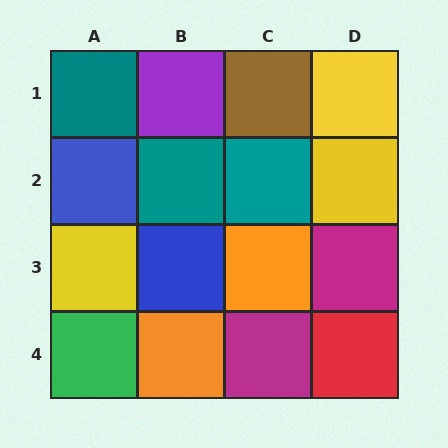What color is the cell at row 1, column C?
Brown.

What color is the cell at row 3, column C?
Orange.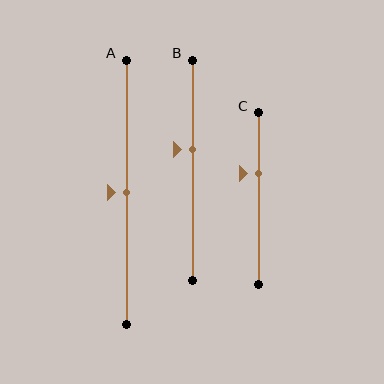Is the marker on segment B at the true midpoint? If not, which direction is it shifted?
No, the marker on segment B is shifted upward by about 10% of the segment length.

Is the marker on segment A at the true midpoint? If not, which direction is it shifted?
Yes, the marker on segment A is at the true midpoint.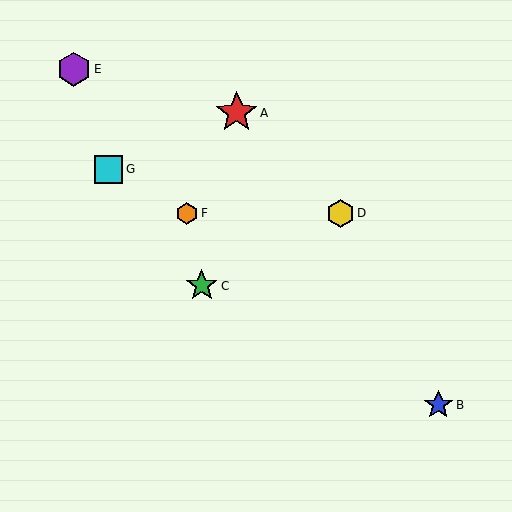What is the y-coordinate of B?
Object B is at y≈405.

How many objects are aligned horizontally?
2 objects (D, F) are aligned horizontally.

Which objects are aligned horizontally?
Objects D, F are aligned horizontally.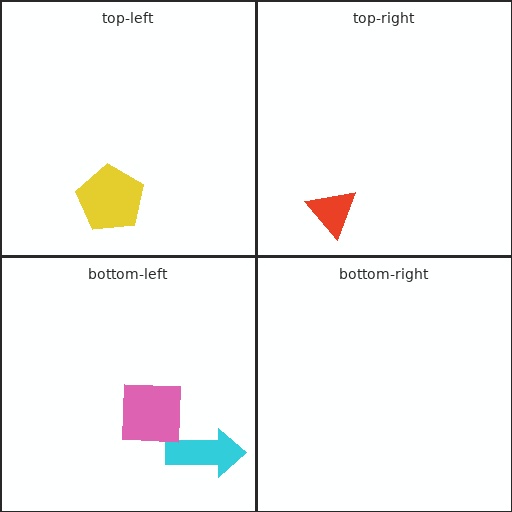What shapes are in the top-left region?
The yellow pentagon.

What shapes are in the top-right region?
The red triangle.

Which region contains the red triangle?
The top-right region.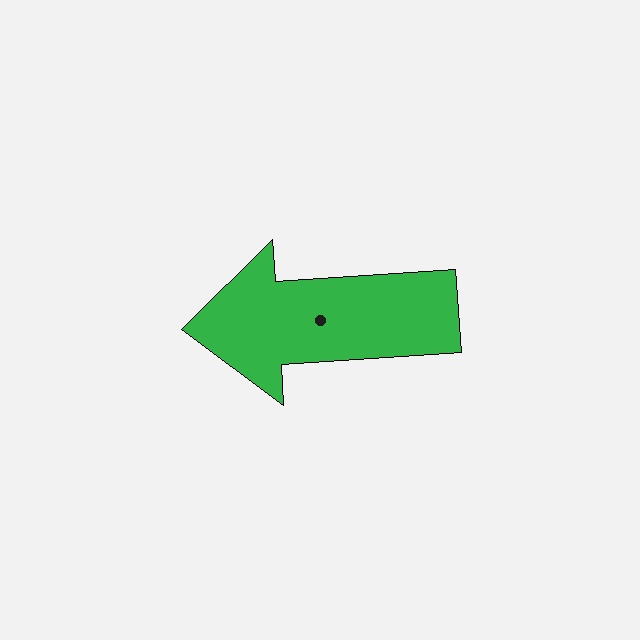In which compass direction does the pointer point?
West.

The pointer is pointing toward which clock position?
Roughly 9 o'clock.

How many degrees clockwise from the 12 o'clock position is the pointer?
Approximately 266 degrees.